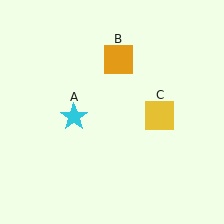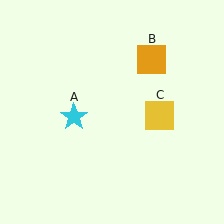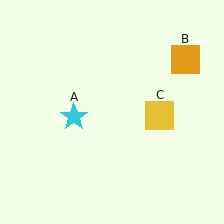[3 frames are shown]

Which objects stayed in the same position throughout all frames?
Cyan star (object A) and yellow square (object C) remained stationary.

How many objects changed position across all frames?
1 object changed position: orange square (object B).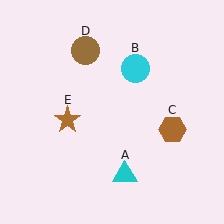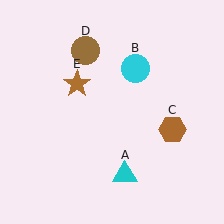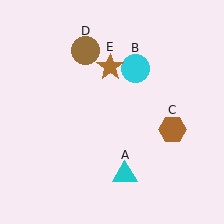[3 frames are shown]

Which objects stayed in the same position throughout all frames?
Cyan triangle (object A) and cyan circle (object B) and brown hexagon (object C) and brown circle (object D) remained stationary.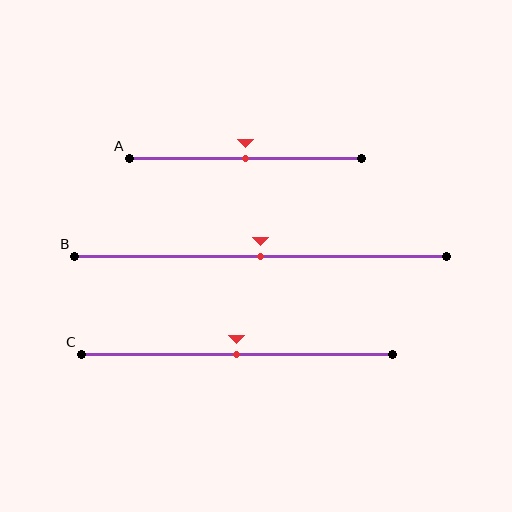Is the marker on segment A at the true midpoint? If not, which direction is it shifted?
Yes, the marker on segment A is at the true midpoint.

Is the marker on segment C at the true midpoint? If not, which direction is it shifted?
Yes, the marker on segment C is at the true midpoint.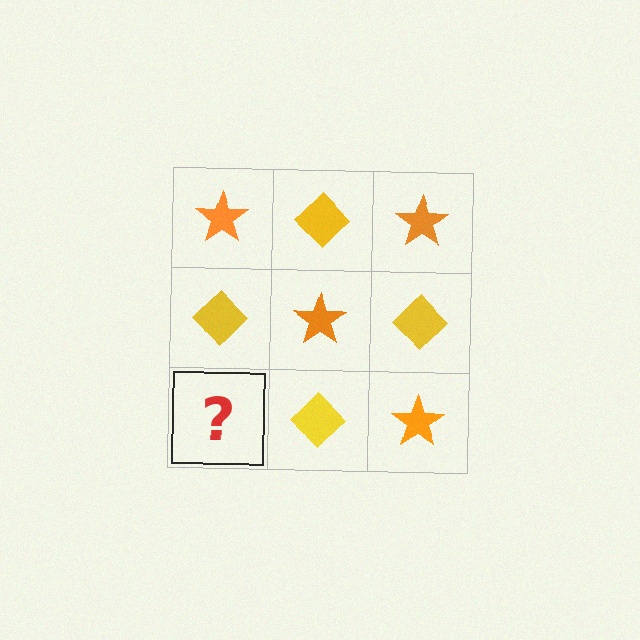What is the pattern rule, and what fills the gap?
The rule is that it alternates orange star and yellow diamond in a checkerboard pattern. The gap should be filled with an orange star.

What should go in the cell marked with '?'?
The missing cell should contain an orange star.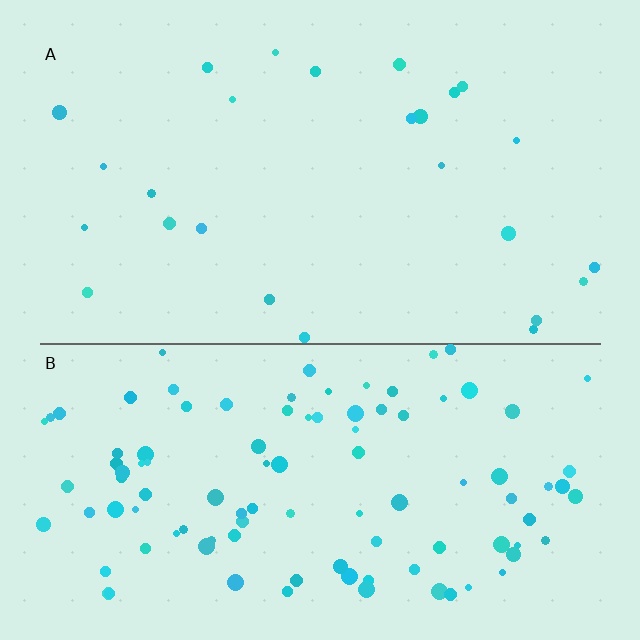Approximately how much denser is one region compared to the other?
Approximately 4.0× — region B over region A.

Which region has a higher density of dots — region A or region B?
B (the bottom).